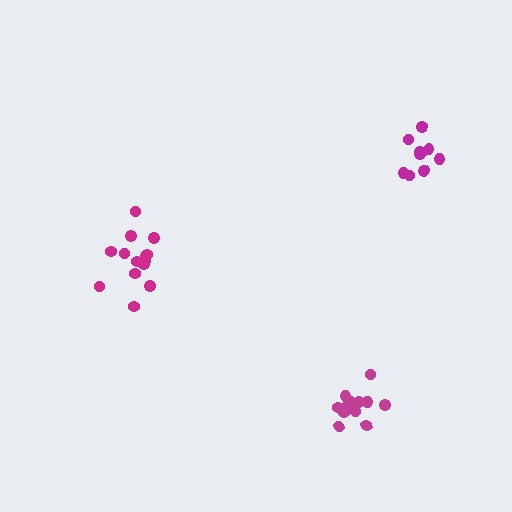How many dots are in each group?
Group 1: 14 dots, Group 2: 9 dots, Group 3: 13 dots (36 total).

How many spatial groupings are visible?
There are 3 spatial groupings.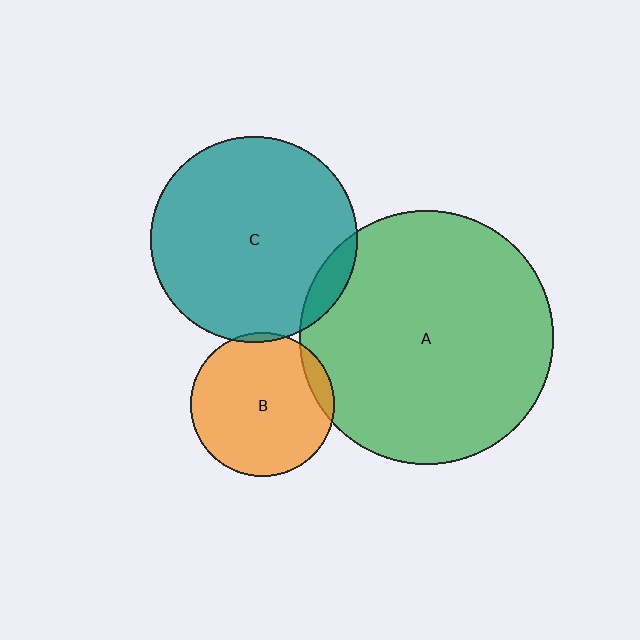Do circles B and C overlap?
Yes.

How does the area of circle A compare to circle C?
Approximately 1.5 times.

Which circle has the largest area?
Circle A (green).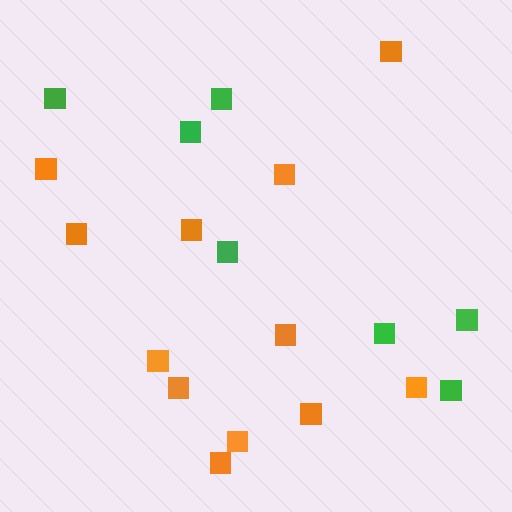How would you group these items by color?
There are 2 groups: one group of orange squares (12) and one group of green squares (7).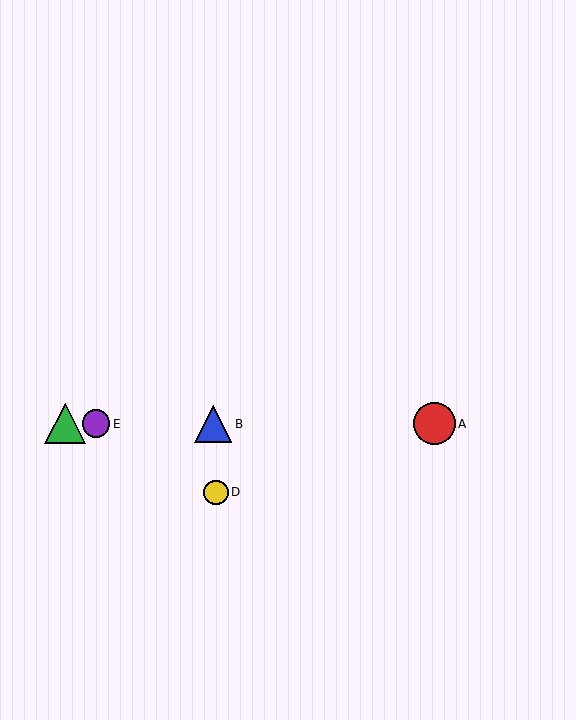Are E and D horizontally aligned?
No, E is at y≈424 and D is at y≈492.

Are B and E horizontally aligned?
Yes, both are at y≈424.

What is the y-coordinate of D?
Object D is at y≈492.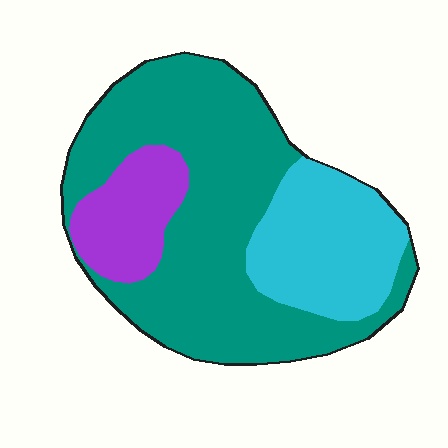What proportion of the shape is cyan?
Cyan covers about 25% of the shape.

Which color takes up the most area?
Teal, at roughly 60%.